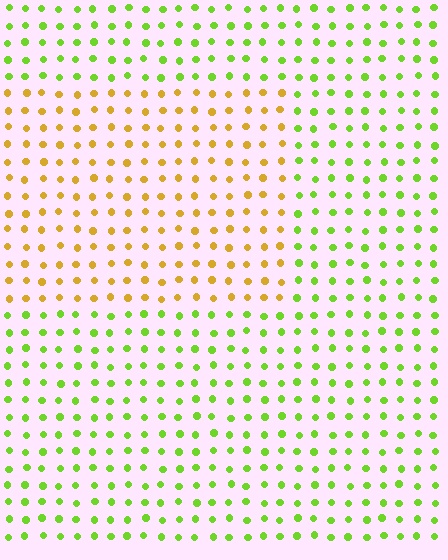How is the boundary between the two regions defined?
The boundary is defined purely by a slight shift in hue (about 52 degrees). Spacing, size, and orientation are identical on both sides.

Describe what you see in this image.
The image is filled with small lime elements in a uniform arrangement. A rectangle-shaped region is visible where the elements are tinted to a slightly different hue, forming a subtle color boundary.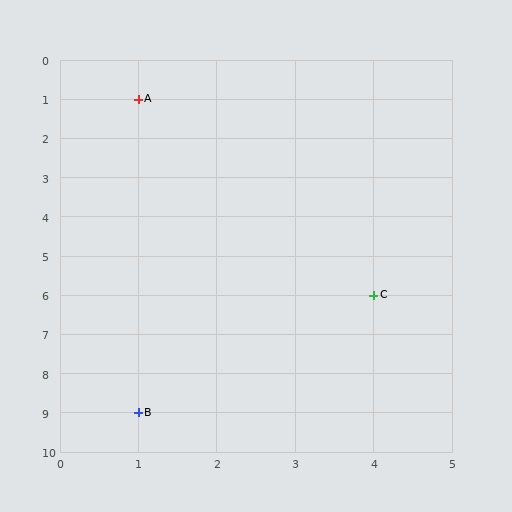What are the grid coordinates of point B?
Point B is at grid coordinates (1, 9).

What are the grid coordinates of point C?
Point C is at grid coordinates (4, 6).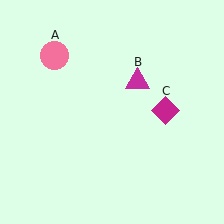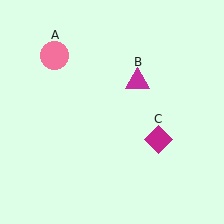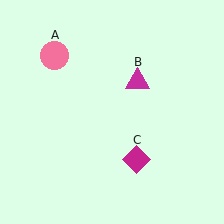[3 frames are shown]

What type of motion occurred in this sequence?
The magenta diamond (object C) rotated clockwise around the center of the scene.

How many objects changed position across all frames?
1 object changed position: magenta diamond (object C).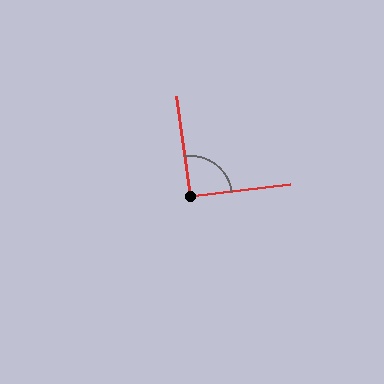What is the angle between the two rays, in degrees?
Approximately 91 degrees.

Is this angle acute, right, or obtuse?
It is approximately a right angle.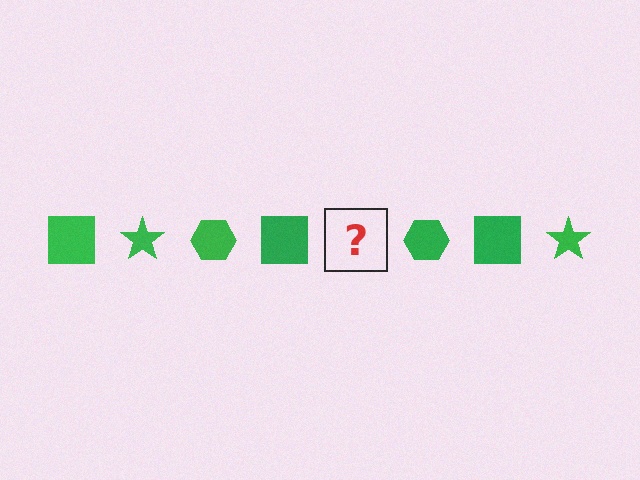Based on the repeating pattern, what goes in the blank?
The blank should be a green star.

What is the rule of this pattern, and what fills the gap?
The rule is that the pattern cycles through square, star, hexagon shapes in green. The gap should be filled with a green star.